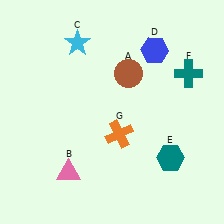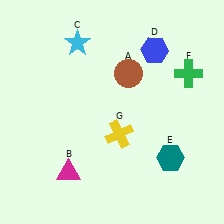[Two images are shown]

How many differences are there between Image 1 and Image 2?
There are 3 differences between the two images.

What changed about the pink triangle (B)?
In Image 1, B is pink. In Image 2, it changed to magenta.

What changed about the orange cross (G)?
In Image 1, G is orange. In Image 2, it changed to yellow.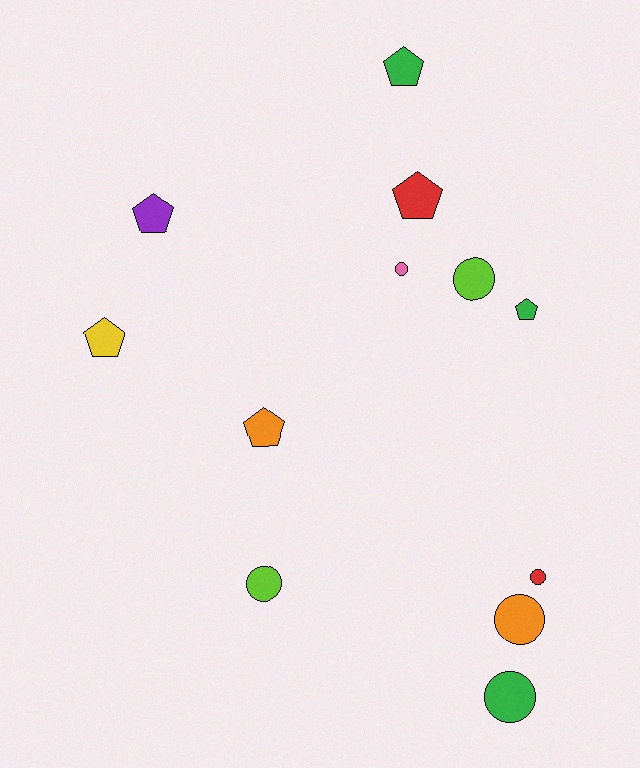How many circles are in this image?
There are 6 circles.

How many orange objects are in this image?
There are 2 orange objects.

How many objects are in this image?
There are 12 objects.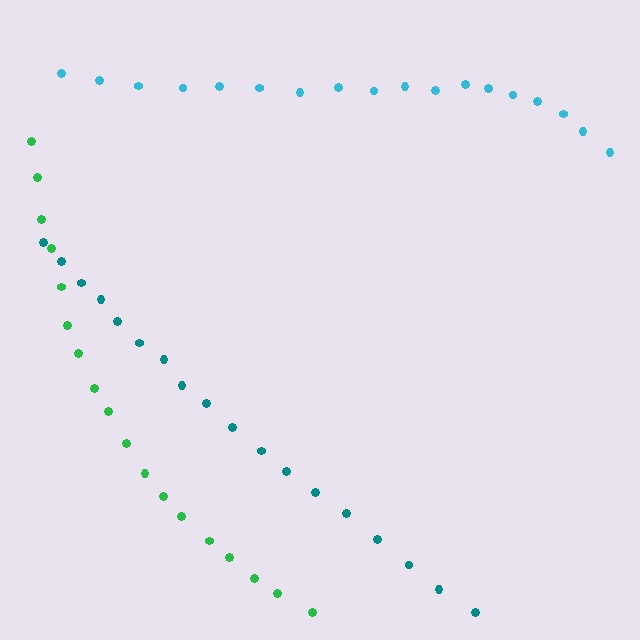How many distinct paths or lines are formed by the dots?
There are 3 distinct paths.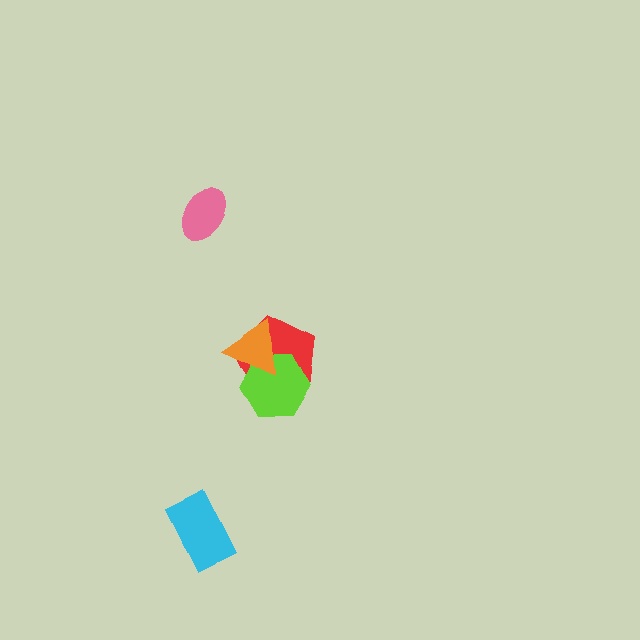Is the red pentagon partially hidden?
Yes, it is partially covered by another shape.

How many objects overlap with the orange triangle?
2 objects overlap with the orange triangle.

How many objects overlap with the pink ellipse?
0 objects overlap with the pink ellipse.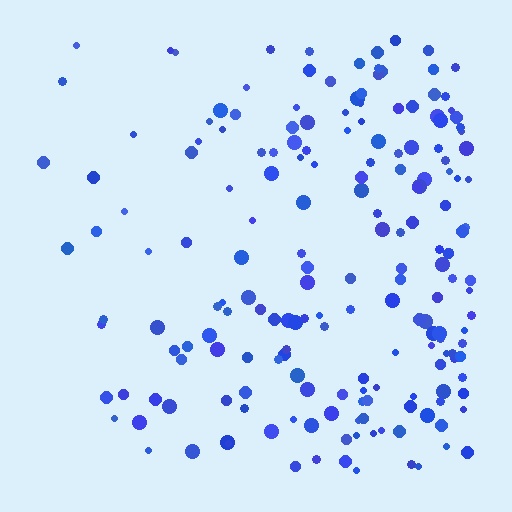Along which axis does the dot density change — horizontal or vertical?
Horizontal.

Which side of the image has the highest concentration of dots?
The right.